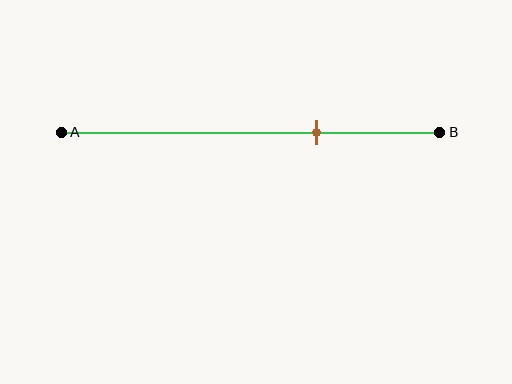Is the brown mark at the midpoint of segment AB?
No, the mark is at about 70% from A, not at the 50% midpoint.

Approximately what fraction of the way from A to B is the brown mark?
The brown mark is approximately 70% of the way from A to B.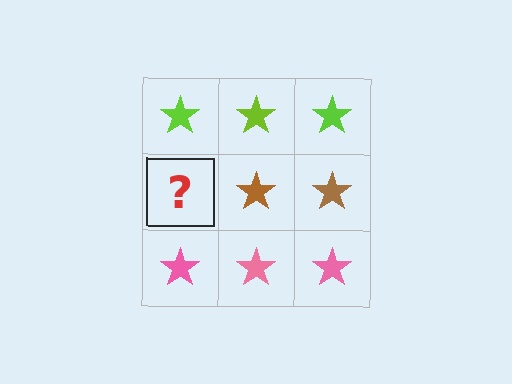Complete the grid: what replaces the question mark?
The question mark should be replaced with a brown star.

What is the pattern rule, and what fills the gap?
The rule is that each row has a consistent color. The gap should be filled with a brown star.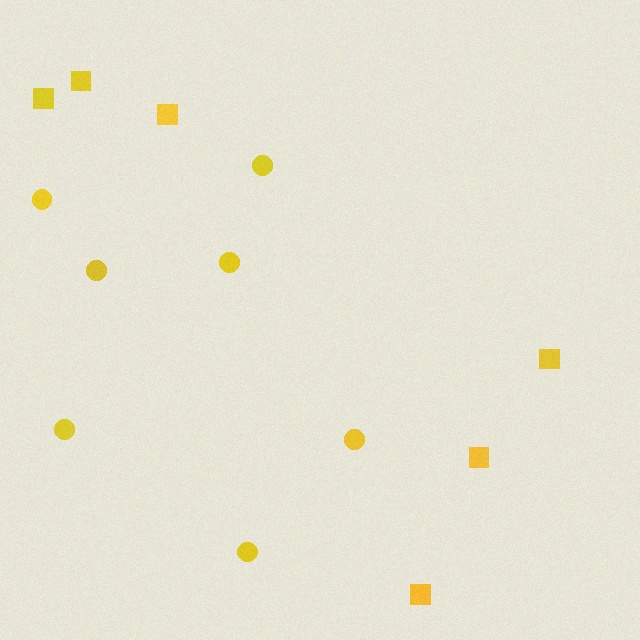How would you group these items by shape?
There are 2 groups: one group of circles (7) and one group of squares (6).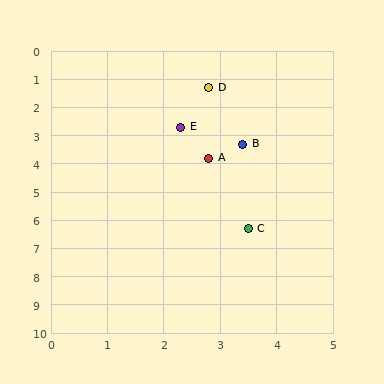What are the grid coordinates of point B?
Point B is at approximately (3.4, 3.3).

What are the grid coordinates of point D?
Point D is at approximately (2.8, 1.3).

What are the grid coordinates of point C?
Point C is at approximately (3.5, 6.3).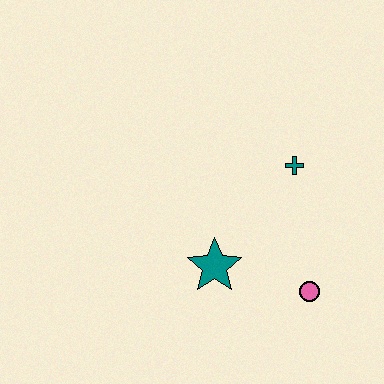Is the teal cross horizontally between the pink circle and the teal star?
Yes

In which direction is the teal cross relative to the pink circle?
The teal cross is above the pink circle.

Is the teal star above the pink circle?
Yes